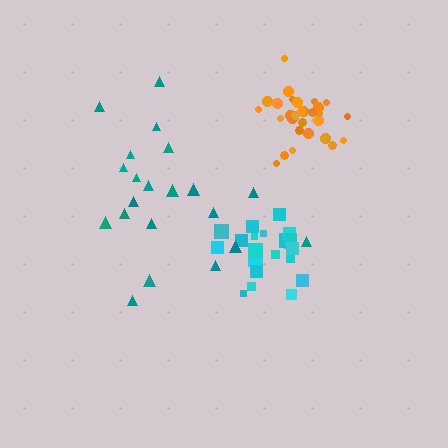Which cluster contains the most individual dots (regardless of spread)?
Orange (30).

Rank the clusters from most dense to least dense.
orange, cyan, teal.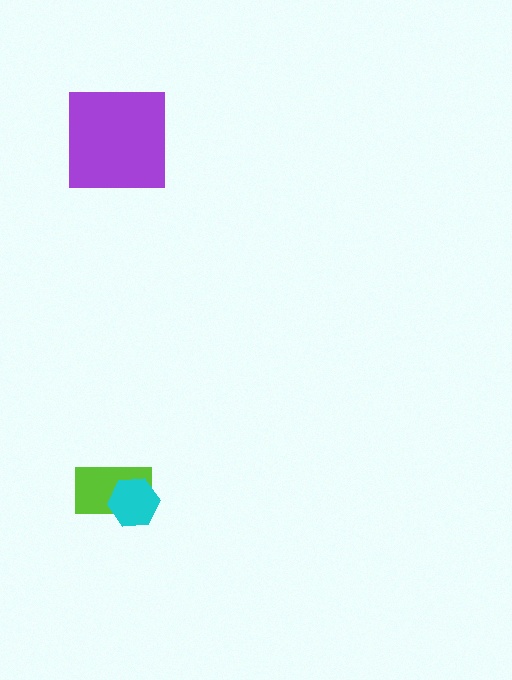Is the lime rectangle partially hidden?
Yes, it is partially covered by another shape.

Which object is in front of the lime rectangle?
The cyan hexagon is in front of the lime rectangle.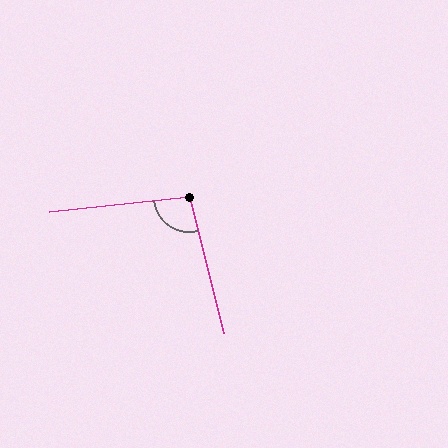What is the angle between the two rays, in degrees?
Approximately 98 degrees.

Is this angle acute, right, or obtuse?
It is obtuse.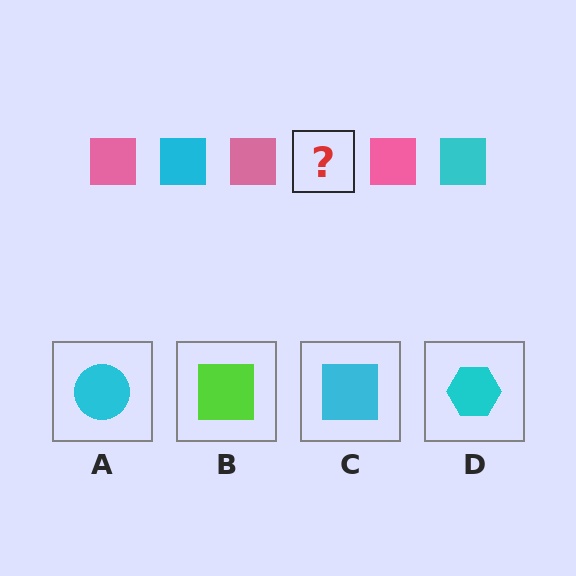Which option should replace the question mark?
Option C.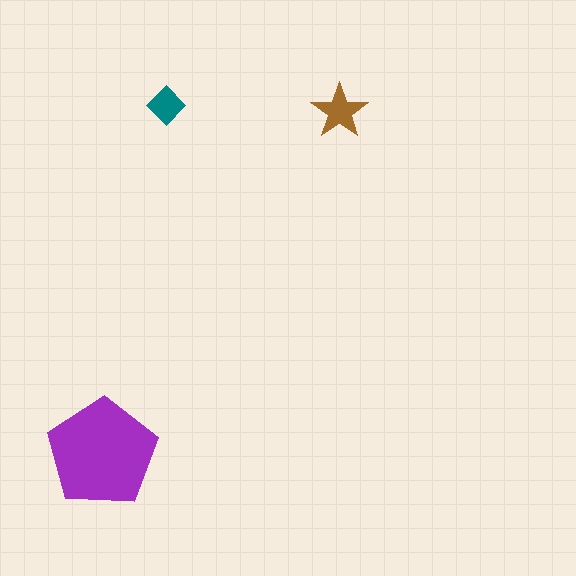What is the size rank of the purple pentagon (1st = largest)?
1st.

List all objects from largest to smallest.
The purple pentagon, the brown star, the teal diamond.